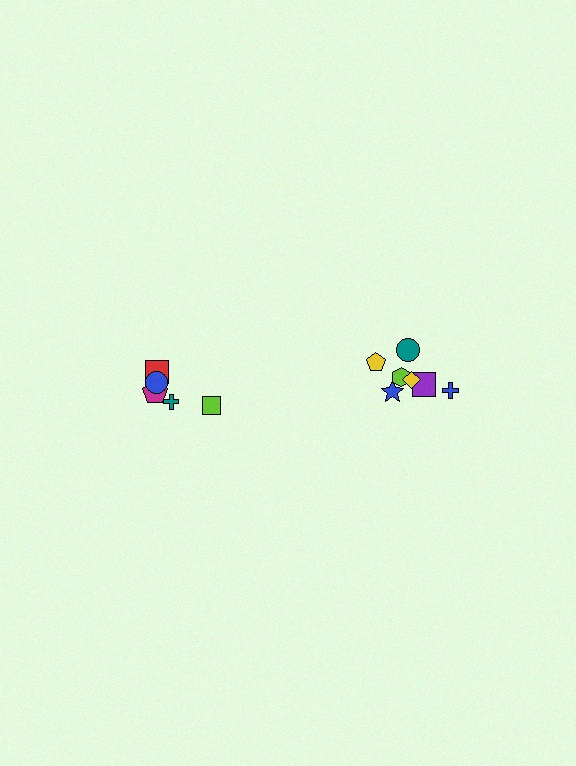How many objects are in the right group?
There are 7 objects.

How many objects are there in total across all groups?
There are 12 objects.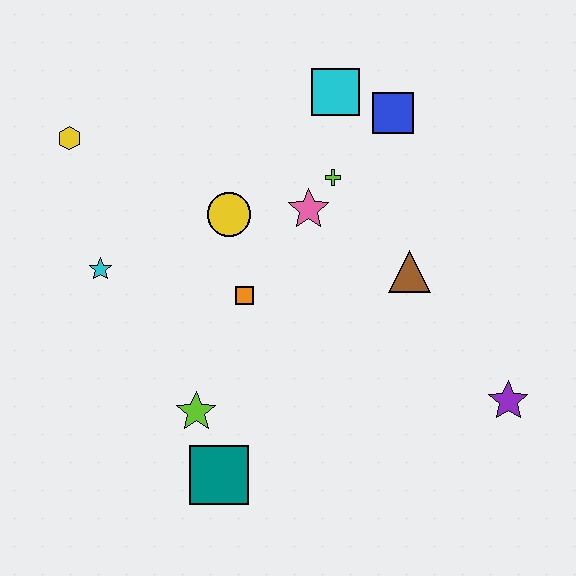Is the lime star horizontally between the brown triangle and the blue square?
No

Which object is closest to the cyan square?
The blue square is closest to the cyan square.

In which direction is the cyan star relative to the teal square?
The cyan star is above the teal square.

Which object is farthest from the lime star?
The blue square is farthest from the lime star.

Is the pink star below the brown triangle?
No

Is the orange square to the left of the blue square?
Yes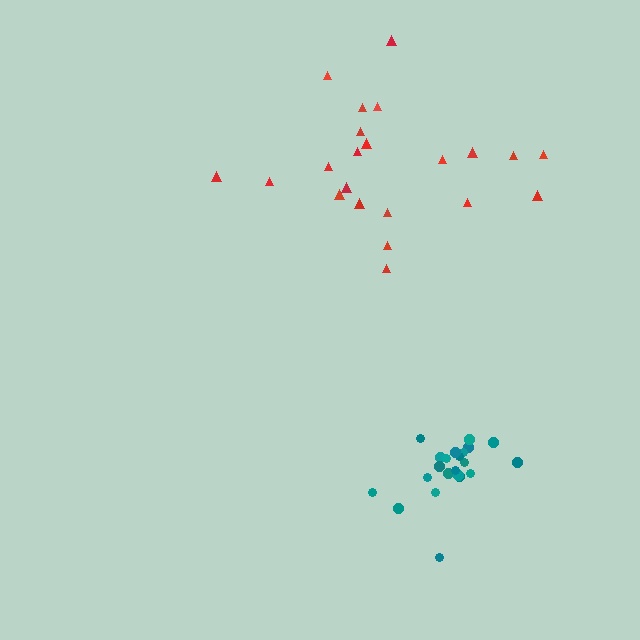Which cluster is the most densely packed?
Teal.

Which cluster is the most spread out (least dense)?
Red.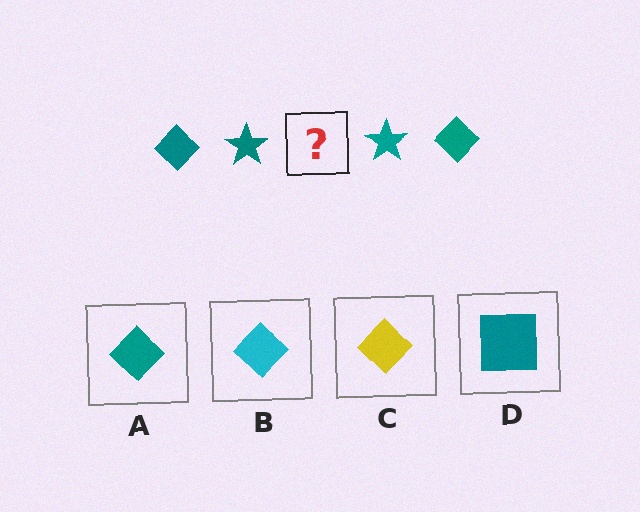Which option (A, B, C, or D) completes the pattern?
A.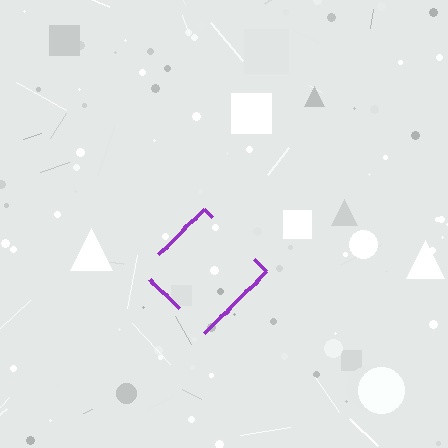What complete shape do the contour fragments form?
The contour fragments form a diamond.